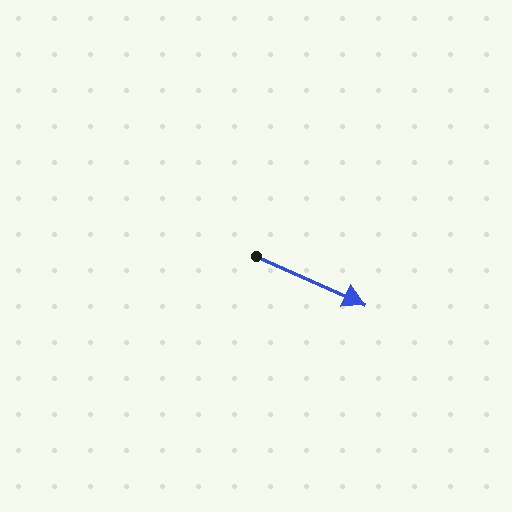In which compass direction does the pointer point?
Southeast.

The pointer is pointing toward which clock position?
Roughly 4 o'clock.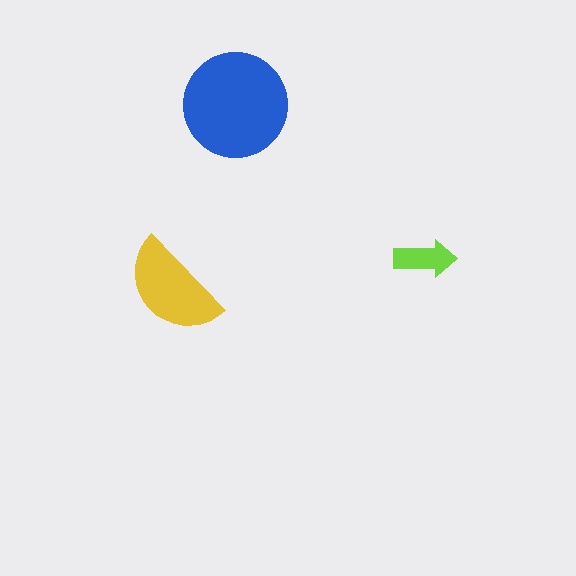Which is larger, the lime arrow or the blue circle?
The blue circle.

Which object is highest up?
The blue circle is topmost.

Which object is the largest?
The blue circle.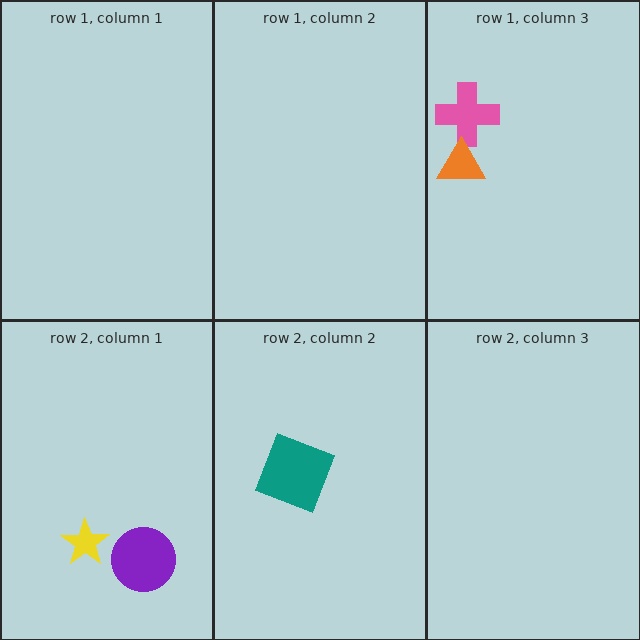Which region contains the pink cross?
The row 1, column 3 region.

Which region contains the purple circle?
The row 2, column 1 region.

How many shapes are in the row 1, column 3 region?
2.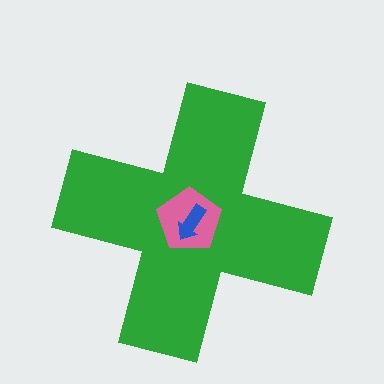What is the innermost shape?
The blue arrow.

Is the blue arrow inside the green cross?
Yes.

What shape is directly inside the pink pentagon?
The blue arrow.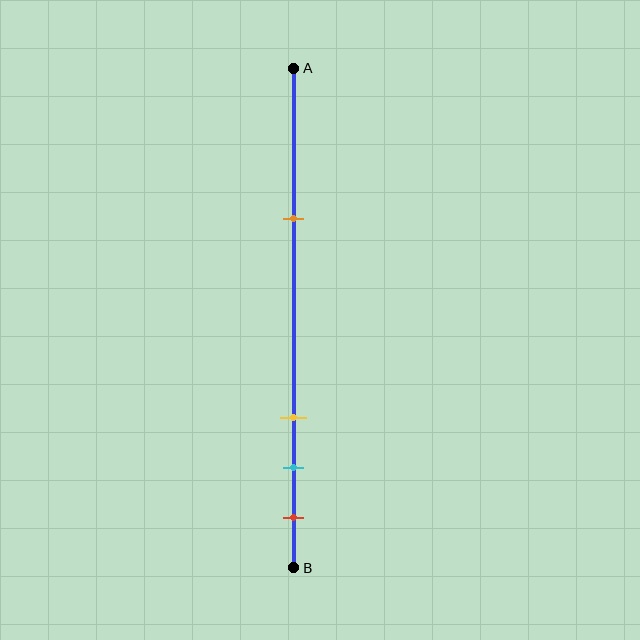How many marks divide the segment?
There are 4 marks dividing the segment.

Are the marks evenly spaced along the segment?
No, the marks are not evenly spaced.